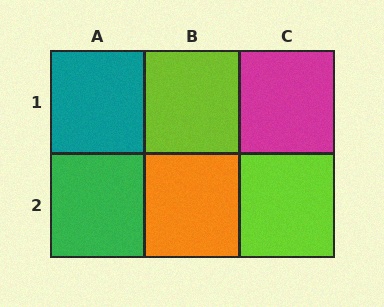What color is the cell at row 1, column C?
Magenta.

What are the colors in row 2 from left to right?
Green, orange, lime.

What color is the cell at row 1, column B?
Lime.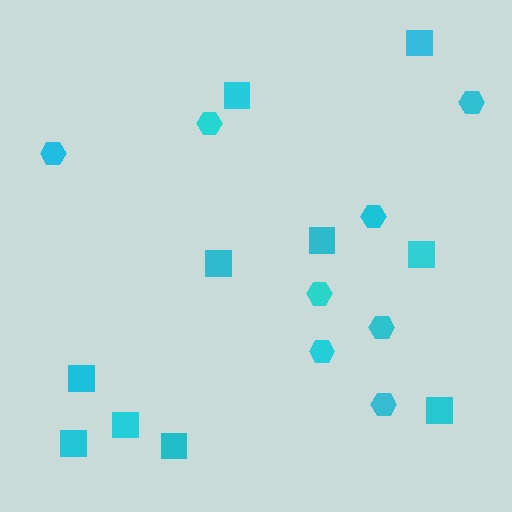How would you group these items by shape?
There are 2 groups: one group of hexagons (8) and one group of squares (10).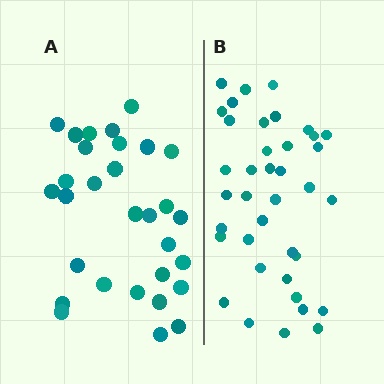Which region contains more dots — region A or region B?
Region B (the right region) has more dots.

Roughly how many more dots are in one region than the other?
Region B has roughly 8 or so more dots than region A.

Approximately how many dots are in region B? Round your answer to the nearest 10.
About 40 dots. (The exact count is 38, which rounds to 40.)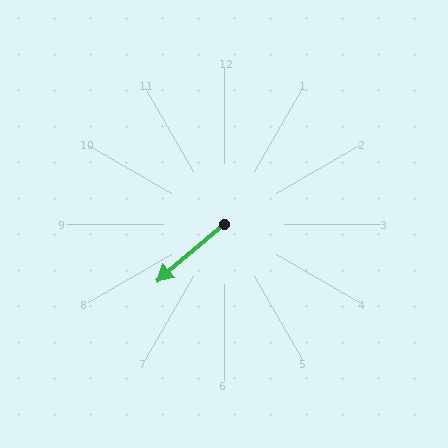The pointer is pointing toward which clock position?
Roughly 8 o'clock.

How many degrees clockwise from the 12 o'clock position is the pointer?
Approximately 230 degrees.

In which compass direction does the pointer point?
Southwest.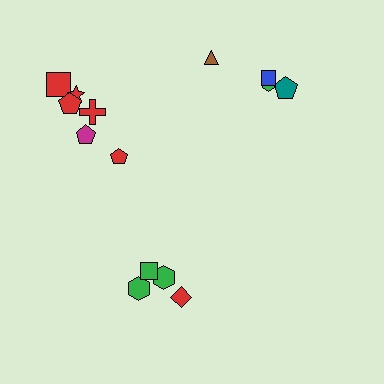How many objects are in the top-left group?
There are 6 objects.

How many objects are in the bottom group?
There are 4 objects.